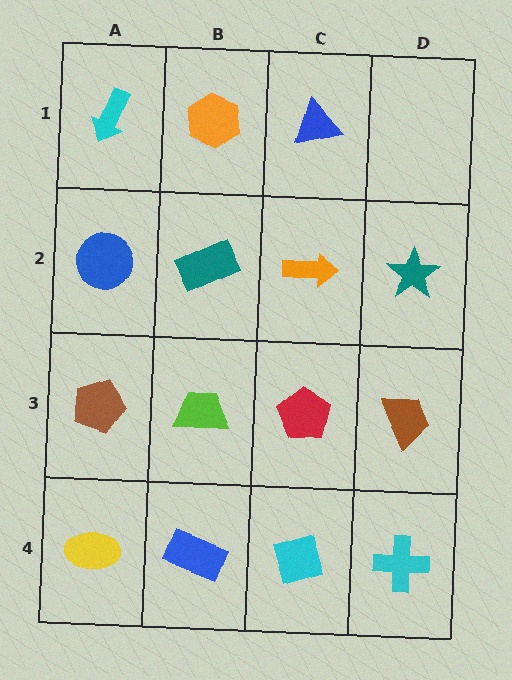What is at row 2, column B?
A teal rectangle.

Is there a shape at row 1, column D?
No, that cell is empty.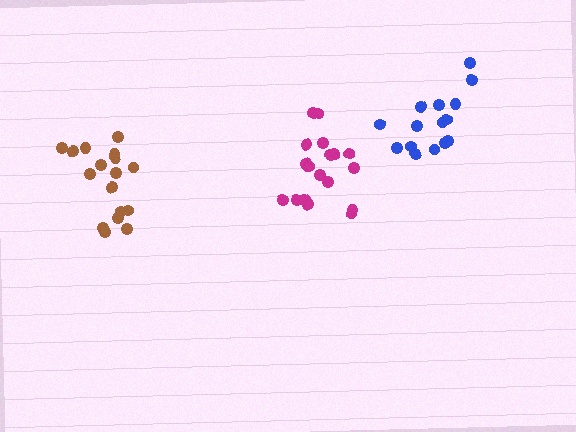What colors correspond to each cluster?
The clusters are colored: brown, blue, magenta.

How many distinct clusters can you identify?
There are 3 distinct clusters.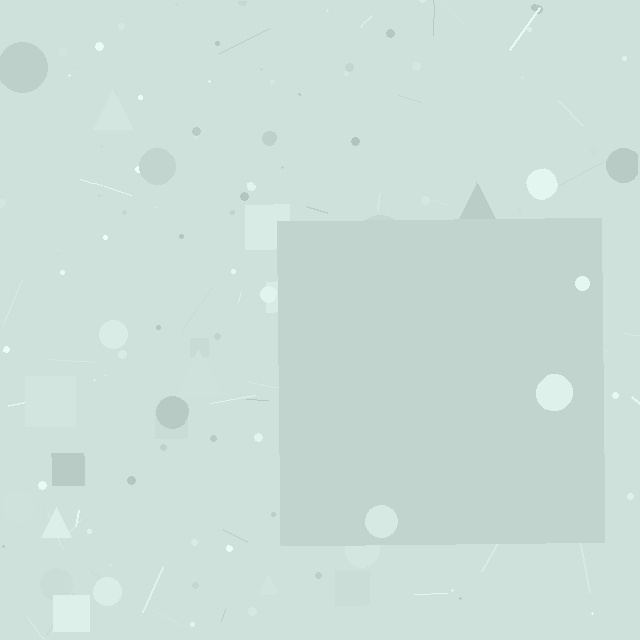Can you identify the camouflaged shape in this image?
The camouflaged shape is a square.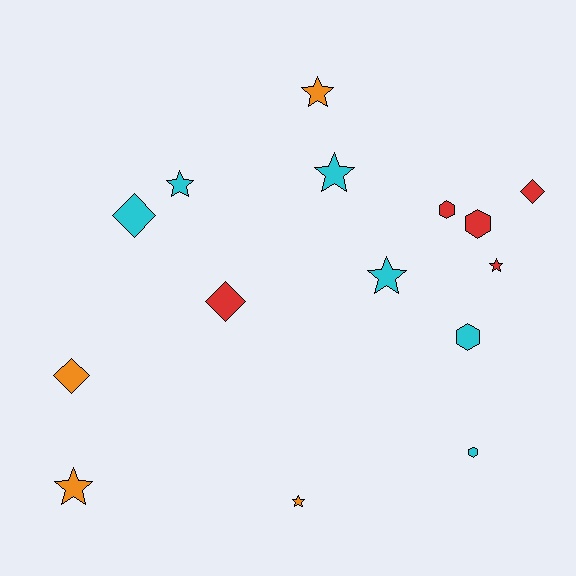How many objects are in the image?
There are 15 objects.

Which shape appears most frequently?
Star, with 7 objects.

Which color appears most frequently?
Cyan, with 6 objects.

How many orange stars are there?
There are 3 orange stars.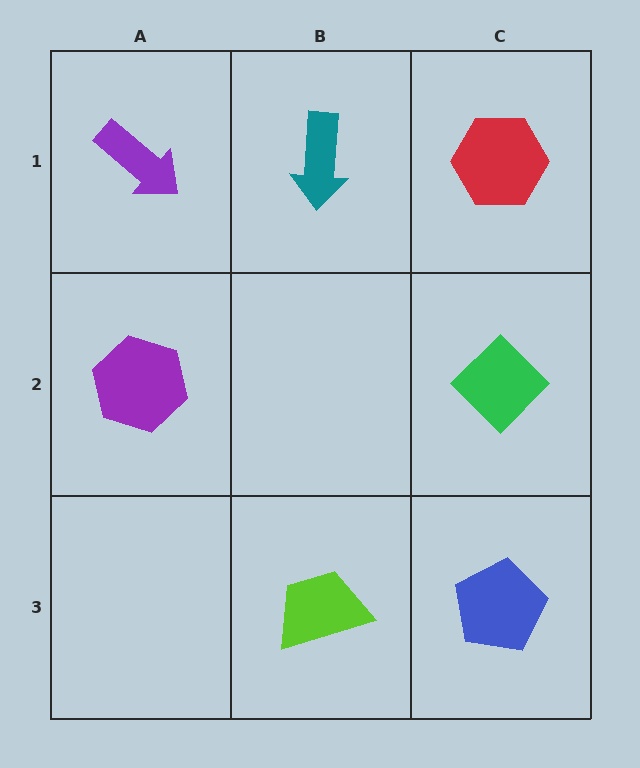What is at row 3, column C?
A blue pentagon.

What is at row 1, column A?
A purple arrow.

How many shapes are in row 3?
2 shapes.